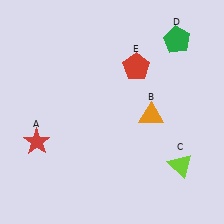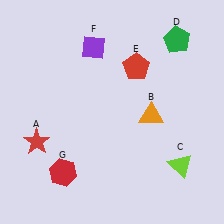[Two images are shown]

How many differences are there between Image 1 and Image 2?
There are 2 differences between the two images.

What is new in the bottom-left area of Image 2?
A red hexagon (G) was added in the bottom-left area of Image 2.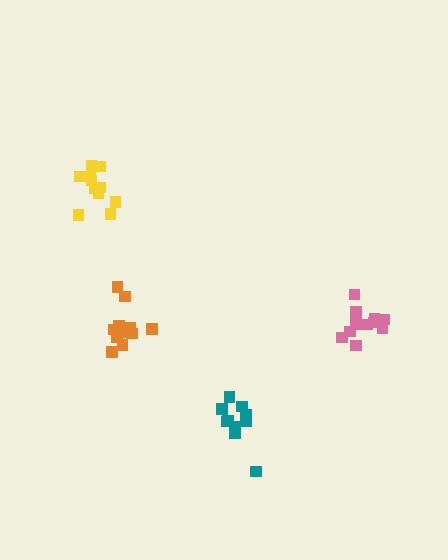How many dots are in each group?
Group 1: 13 dots, Group 2: 11 dots, Group 3: 10 dots, Group 4: 12 dots (46 total).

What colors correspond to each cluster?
The clusters are colored: pink, orange, teal, yellow.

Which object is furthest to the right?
The pink cluster is rightmost.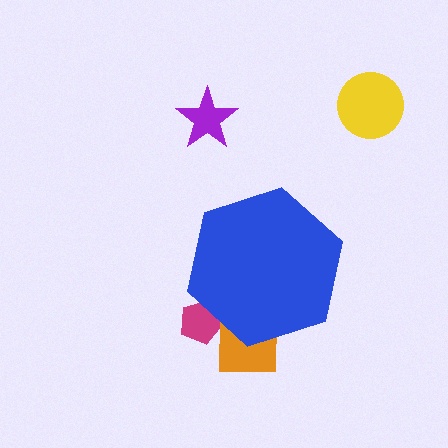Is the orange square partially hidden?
Yes, the orange square is partially hidden behind the blue hexagon.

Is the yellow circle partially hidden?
No, the yellow circle is fully visible.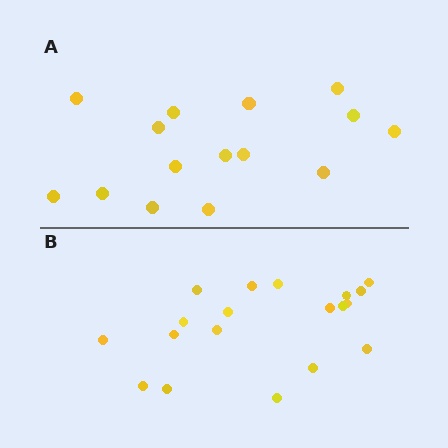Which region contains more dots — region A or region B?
Region B (the bottom region) has more dots.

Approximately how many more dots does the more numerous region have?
Region B has about 4 more dots than region A.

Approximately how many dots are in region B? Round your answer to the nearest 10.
About 20 dots. (The exact count is 19, which rounds to 20.)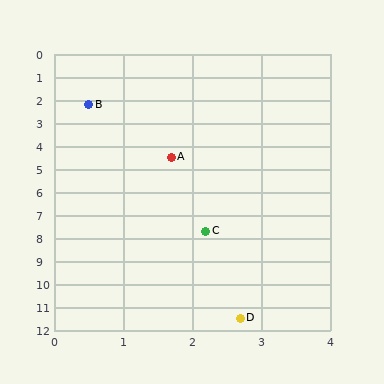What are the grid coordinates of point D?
Point D is at approximately (2.7, 11.5).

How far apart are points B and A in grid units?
Points B and A are about 2.6 grid units apart.